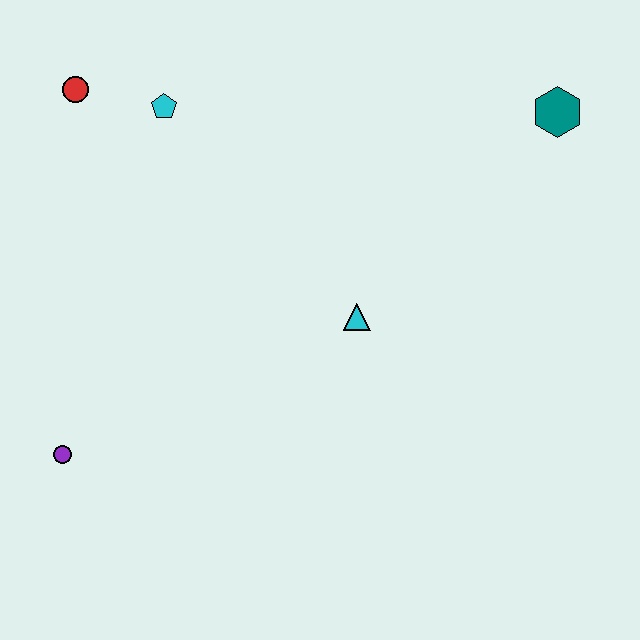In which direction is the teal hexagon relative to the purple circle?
The teal hexagon is to the right of the purple circle.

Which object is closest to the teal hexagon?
The cyan triangle is closest to the teal hexagon.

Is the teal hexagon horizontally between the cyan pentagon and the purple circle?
No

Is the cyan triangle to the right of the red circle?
Yes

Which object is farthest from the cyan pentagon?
The teal hexagon is farthest from the cyan pentagon.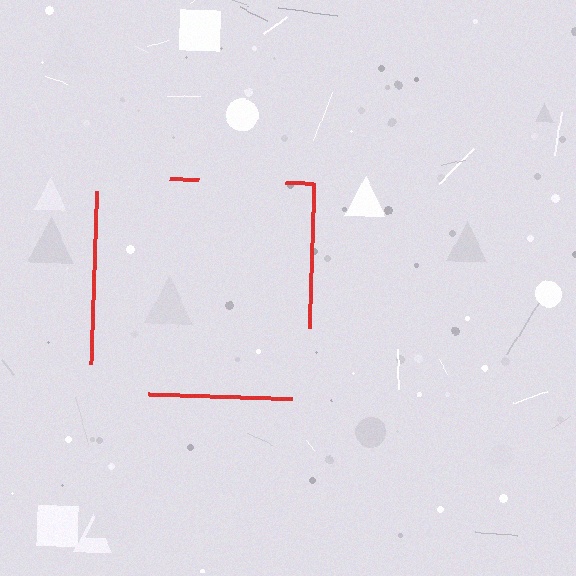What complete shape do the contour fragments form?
The contour fragments form a square.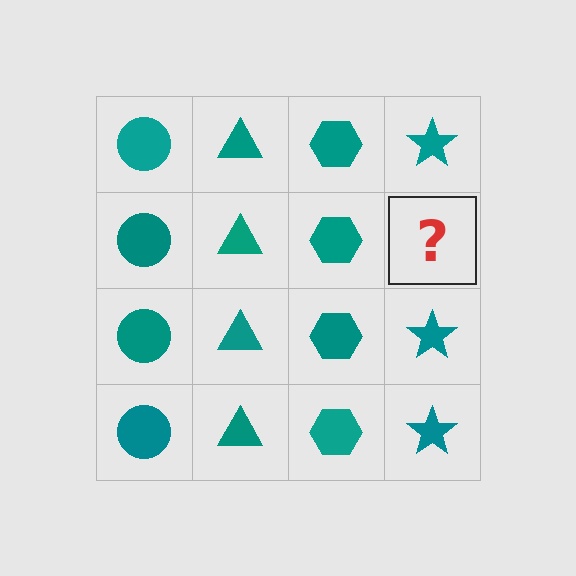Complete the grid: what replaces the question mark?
The question mark should be replaced with a teal star.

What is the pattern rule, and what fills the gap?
The rule is that each column has a consistent shape. The gap should be filled with a teal star.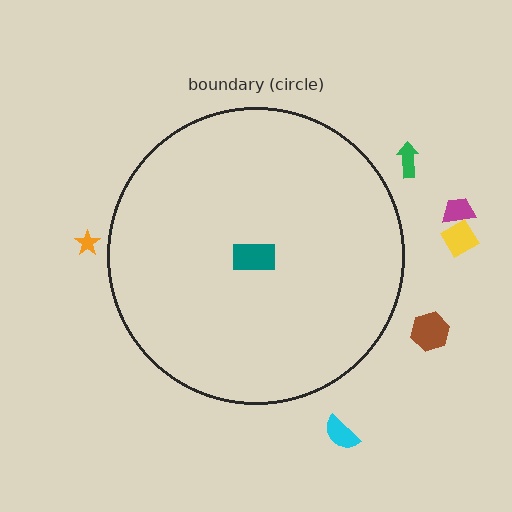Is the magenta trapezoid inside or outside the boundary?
Outside.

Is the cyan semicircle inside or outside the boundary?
Outside.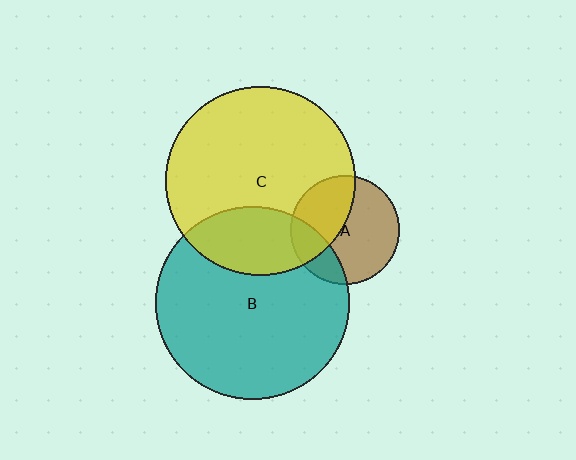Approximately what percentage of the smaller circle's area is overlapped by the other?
Approximately 40%.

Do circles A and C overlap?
Yes.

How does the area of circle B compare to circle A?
Approximately 3.2 times.